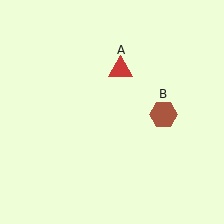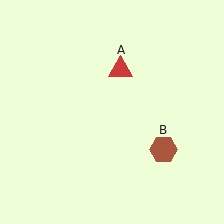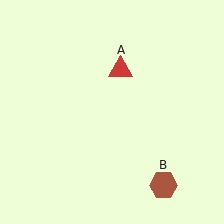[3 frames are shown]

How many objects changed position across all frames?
1 object changed position: brown hexagon (object B).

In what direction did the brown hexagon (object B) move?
The brown hexagon (object B) moved down.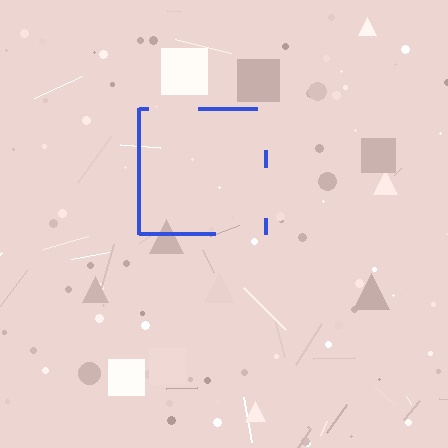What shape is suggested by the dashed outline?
The dashed outline suggests a square.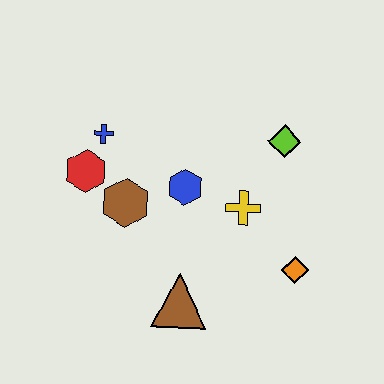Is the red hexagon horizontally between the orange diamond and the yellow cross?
No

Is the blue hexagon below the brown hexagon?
No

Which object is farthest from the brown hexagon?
The orange diamond is farthest from the brown hexagon.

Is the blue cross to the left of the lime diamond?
Yes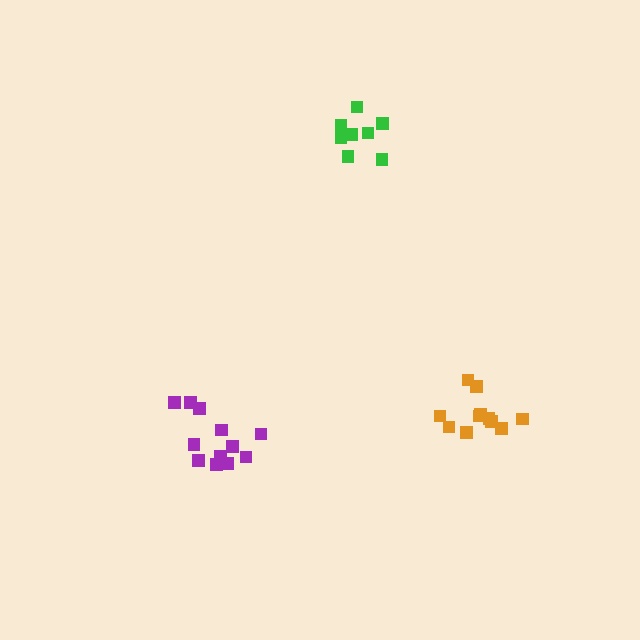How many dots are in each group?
Group 1: 8 dots, Group 2: 12 dots, Group 3: 11 dots (31 total).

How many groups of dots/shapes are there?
There are 3 groups.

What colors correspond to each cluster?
The clusters are colored: green, purple, orange.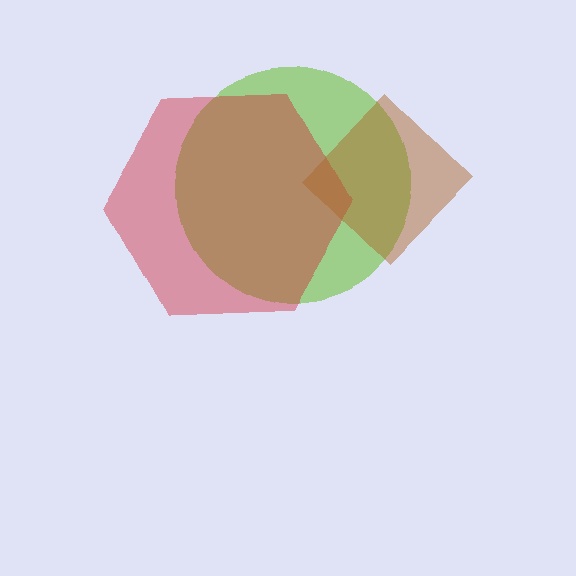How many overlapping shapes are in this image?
There are 3 overlapping shapes in the image.